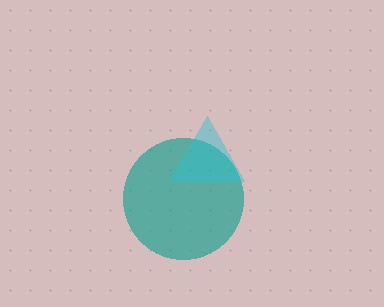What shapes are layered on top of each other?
The layered shapes are: a teal circle, a cyan triangle.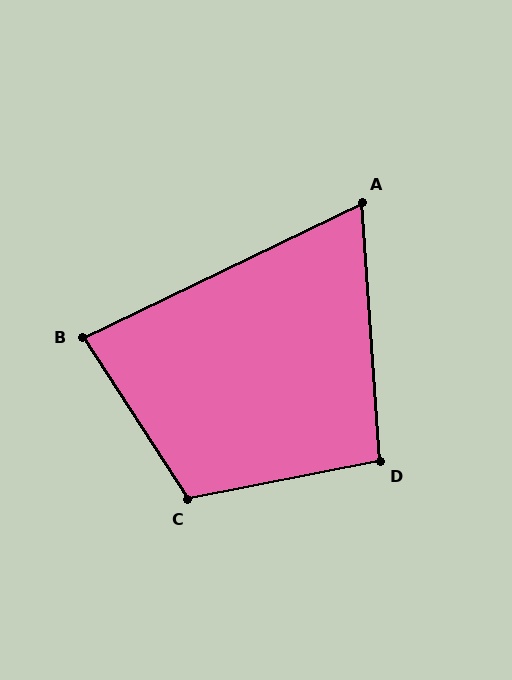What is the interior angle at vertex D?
Approximately 97 degrees (obtuse).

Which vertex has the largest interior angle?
C, at approximately 112 degrees.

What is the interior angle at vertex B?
Approximately 83 degrees (acute).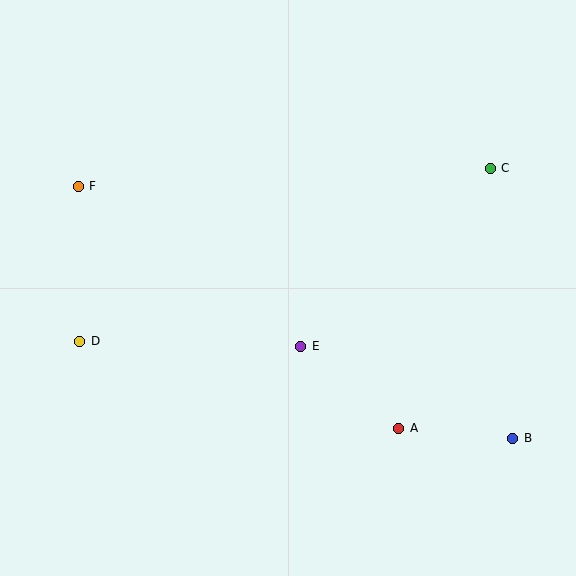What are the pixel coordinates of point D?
Point D is at (80, 341).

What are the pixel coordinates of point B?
Point B is at (513, 438).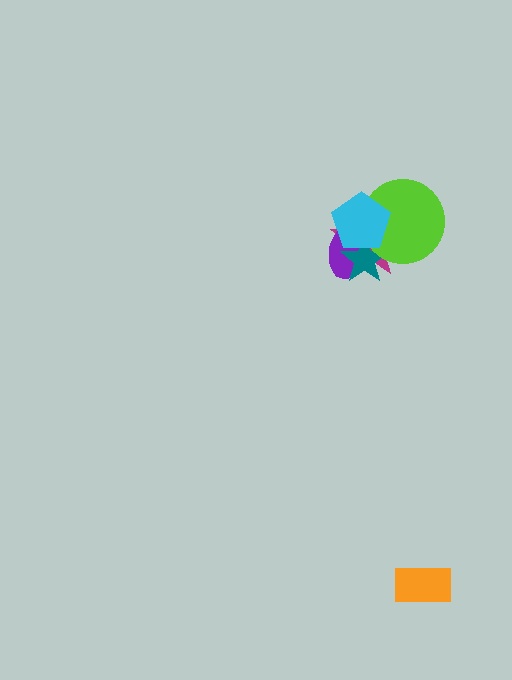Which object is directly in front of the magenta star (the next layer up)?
The purple ellipse is directly in front of the magenta star.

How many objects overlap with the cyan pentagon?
4 objects overlap with the cyan pentagon.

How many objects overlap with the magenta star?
4 objects overlap with the magenta star.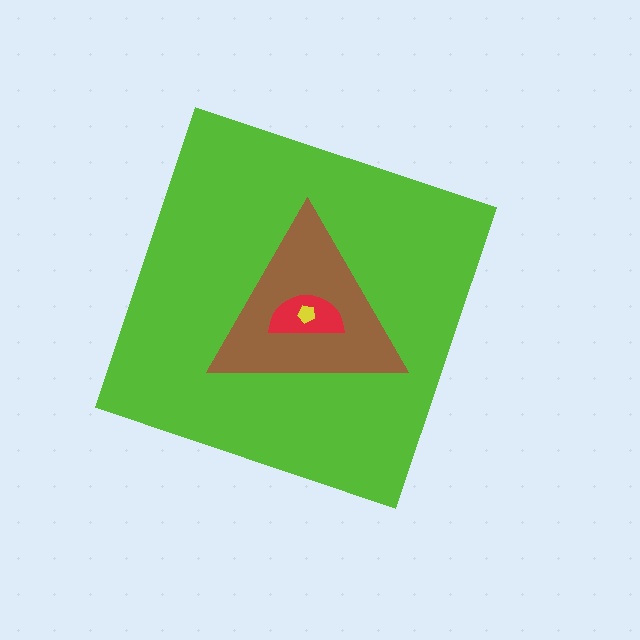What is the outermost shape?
The lime diamond.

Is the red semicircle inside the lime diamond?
Yes.